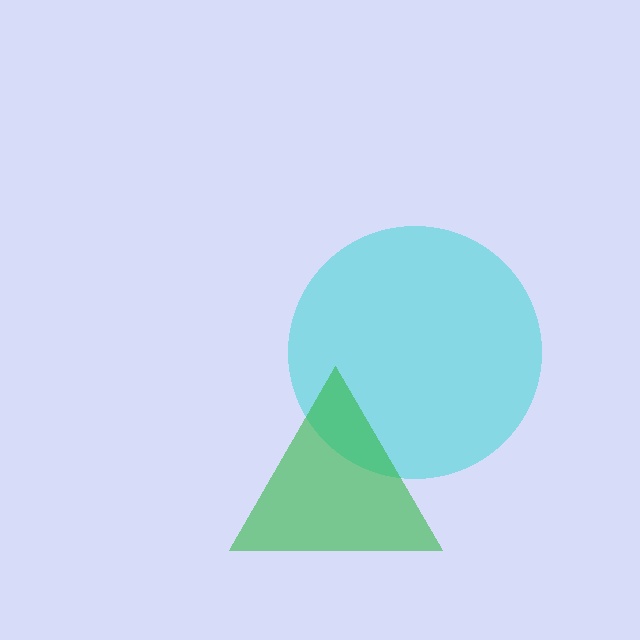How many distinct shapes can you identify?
There are 2 distinct shapes: a cyan circle, a green triangle.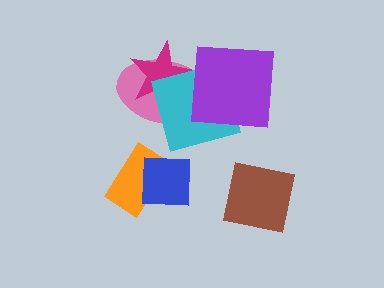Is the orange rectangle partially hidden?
Yes, it is partially covered by another shape.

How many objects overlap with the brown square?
0 objects overlap with the brown square.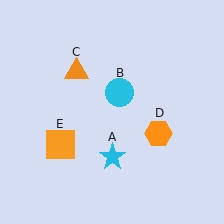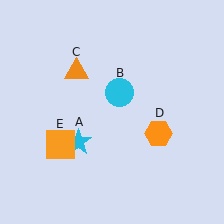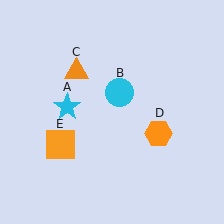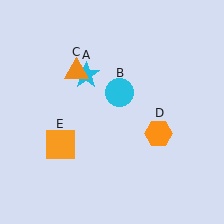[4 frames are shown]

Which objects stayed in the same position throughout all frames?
Cyan circle (object B) and orange triangle (object C) and orange hexagon (object D) and orange square (object E) remained stationary.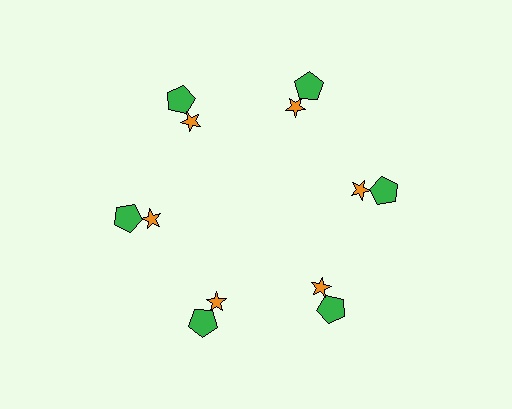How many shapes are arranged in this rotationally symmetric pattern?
There are 12 shapes, arranged in 6 groups of 2.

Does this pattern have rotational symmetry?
Yes, this pattern has 6-fold rotational symmetry. It looks the same after rotating 60 degrees around the center.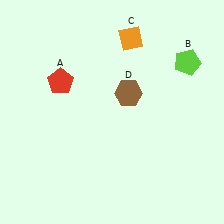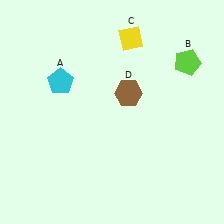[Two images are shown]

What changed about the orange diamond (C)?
In Image 1, C is orange. In Image 2, it changed to yellow.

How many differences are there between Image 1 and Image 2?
There are 2 differences between the two images.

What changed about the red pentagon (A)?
In Image 1, A is red. In Image 2, it changed to cyan.